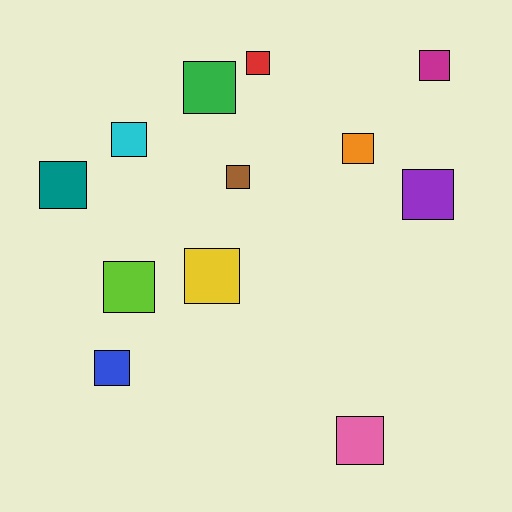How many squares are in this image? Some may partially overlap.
There are 12 squares.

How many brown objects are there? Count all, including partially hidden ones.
There is 1 brown object.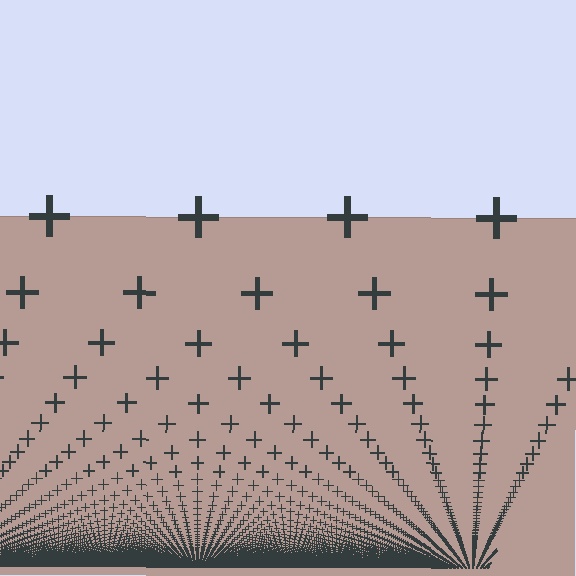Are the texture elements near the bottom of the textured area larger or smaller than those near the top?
Smaller. The gradient is inverted — elements near the bottom are smaller and denser.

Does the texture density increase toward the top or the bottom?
Density increases toward the bottom.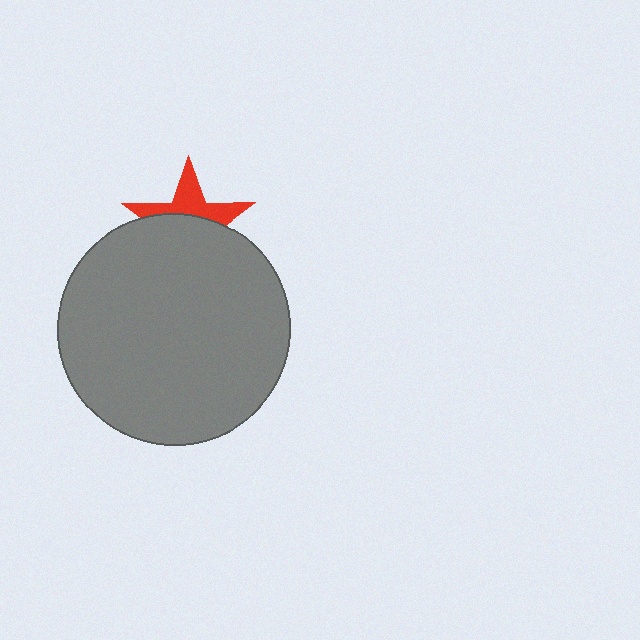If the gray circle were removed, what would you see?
You would see the complete red star.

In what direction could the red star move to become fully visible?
The red star could move up. That would shift it out from behind the gray circle entirely.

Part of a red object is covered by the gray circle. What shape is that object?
It is a star.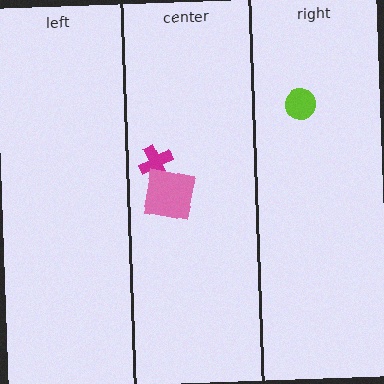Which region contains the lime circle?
The right region.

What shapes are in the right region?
The lime circle.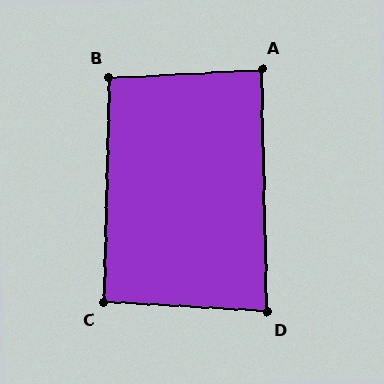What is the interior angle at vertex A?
Approximately 88 degrees (approximately right).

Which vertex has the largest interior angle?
B, at approximately 94 degrees.